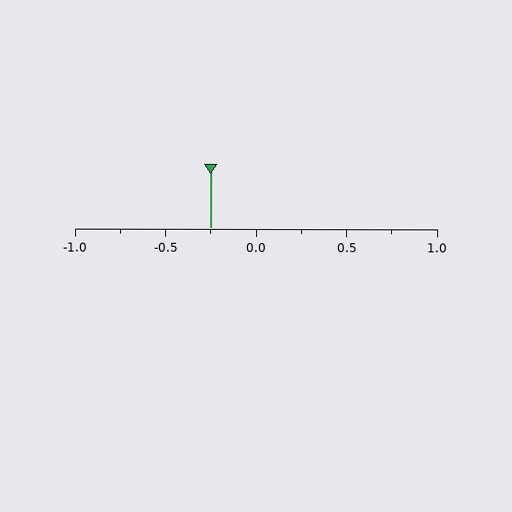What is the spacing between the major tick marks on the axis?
The major ticks are spaced 0.5 apart.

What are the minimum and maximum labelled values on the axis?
The axis runs from -1.0 to 1.0.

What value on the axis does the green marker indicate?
The marker indicates approximately -0.25.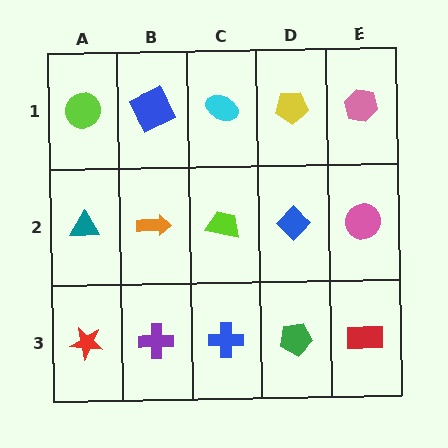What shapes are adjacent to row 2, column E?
A pink hexagon (row 1, column E), a red rectangle (row 3, column E), a blue diamond (row 2, column D).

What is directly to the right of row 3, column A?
A purple cross.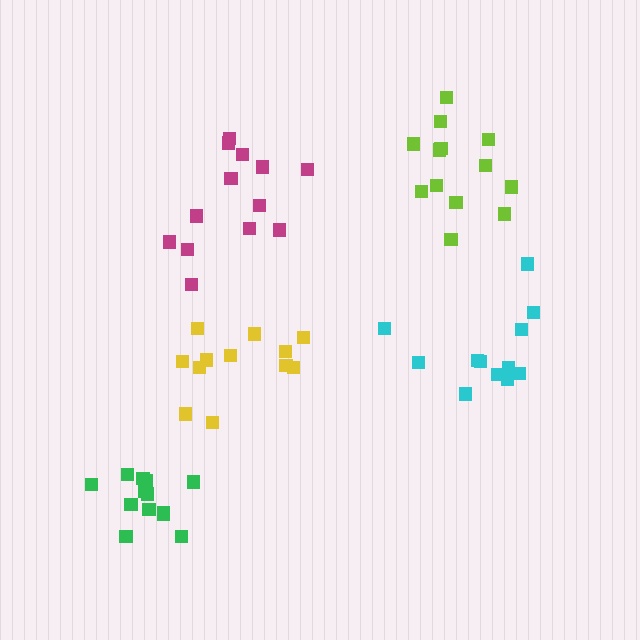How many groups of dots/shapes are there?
There are 5 groups.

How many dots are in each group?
Group 1: 13 dots, Group 2: 12 dots, Group 3: 13 dots, Group 4: 13 dots, Group 5: 12 dots (63 total).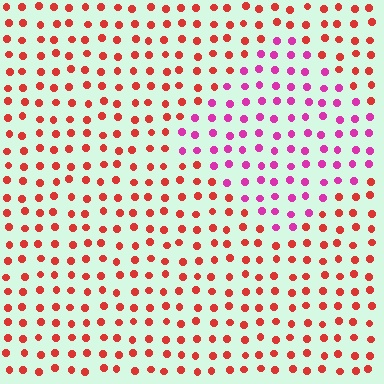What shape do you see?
I see a diamond.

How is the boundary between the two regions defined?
The boundary is defined purely by a slight shift in hue (about 45 degrees). Spacing, size, and orientation are identical on both sides.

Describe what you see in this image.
The image is filled with small red elements in a uniform arrangement. A diamond-shaped region is visible where the elements are tinted to a slightly different hue, forming a subtle color boundary.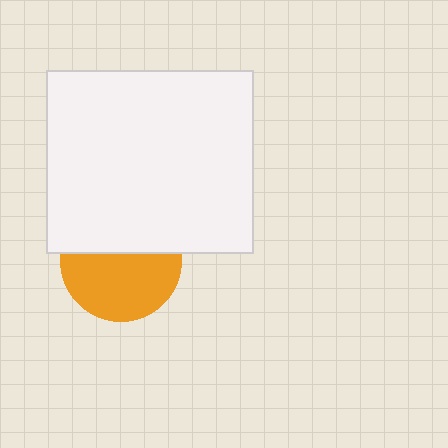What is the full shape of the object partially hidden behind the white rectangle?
The partially hidden object is an orange circle.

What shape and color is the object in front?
The object in front is a white rectangle.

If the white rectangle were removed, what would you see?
You would see the complete orange circle.